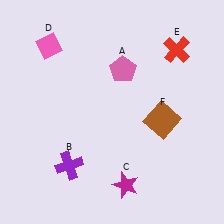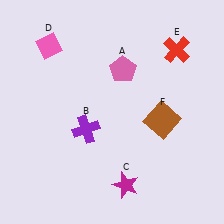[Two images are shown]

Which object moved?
The purple cross (B) moved up.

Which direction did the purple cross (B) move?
The purple cross (B) moved up.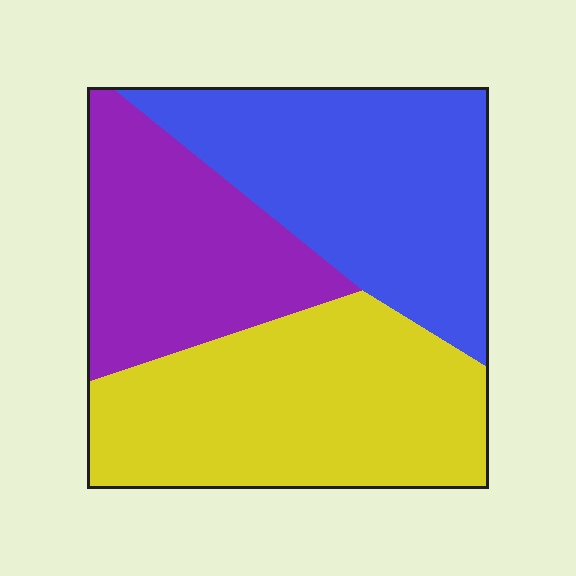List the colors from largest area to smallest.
From largest to smallest: yellow, blue, purple.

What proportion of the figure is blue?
Blue covers 35% of the figure.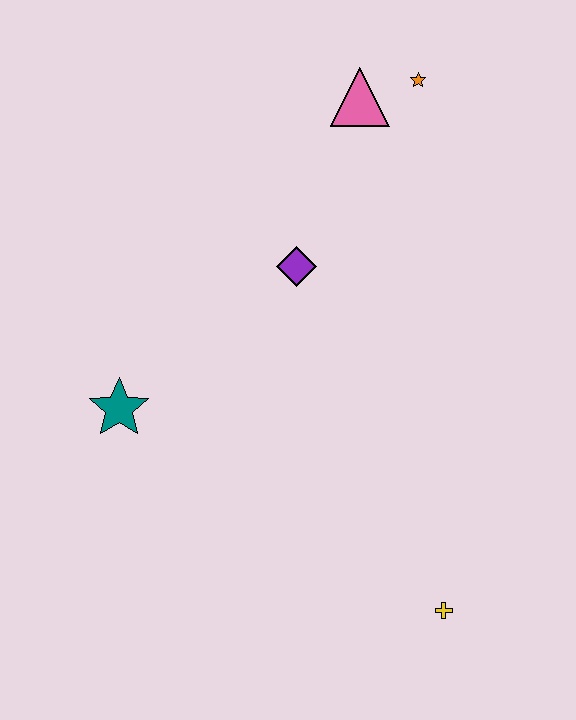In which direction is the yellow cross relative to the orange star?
The yellow cross is below the orange star.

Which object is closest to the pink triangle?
The orange star is closest to the pink triangle.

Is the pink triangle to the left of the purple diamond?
No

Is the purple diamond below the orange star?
Yes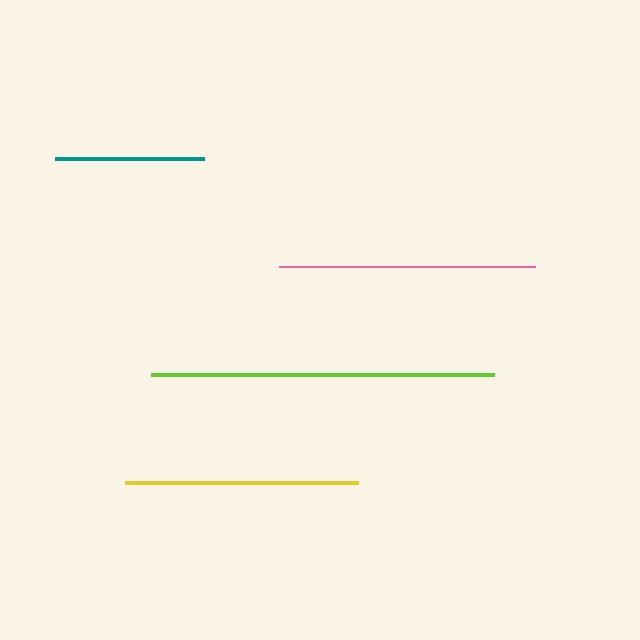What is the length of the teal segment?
The teal segment is approximately 148 pixels long.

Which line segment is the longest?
The lime line is the longest at approximately 344 pixels.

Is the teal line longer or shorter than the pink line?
The pink line is longer than the teal line.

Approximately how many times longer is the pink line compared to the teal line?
The pink line is approximately 1.7 times the length of the teal line.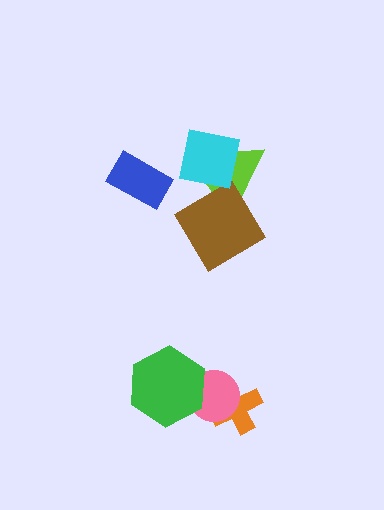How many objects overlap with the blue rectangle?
0 objects overlap with the blue rectangle.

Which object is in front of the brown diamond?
The cyan square is in front of the brown diamond.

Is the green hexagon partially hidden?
No, no other shape covers it.